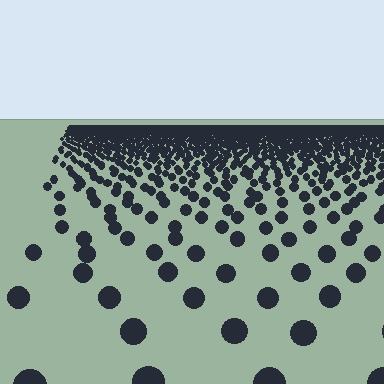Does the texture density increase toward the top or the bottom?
Density increases toward the top.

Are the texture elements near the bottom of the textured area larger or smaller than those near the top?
Larger. Near the bottom, elements are closer to the viewer and appear at a bigger on-screen size.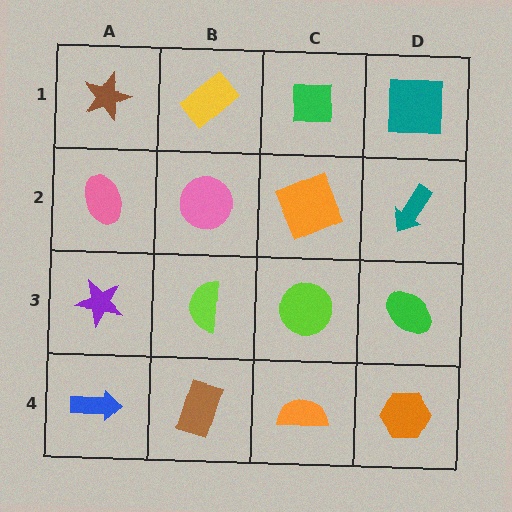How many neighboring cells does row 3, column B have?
4.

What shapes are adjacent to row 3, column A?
A pink ellipse (row 2, column A), a blue arrow (row 4, column A), a lime semicircle (row 3, column B).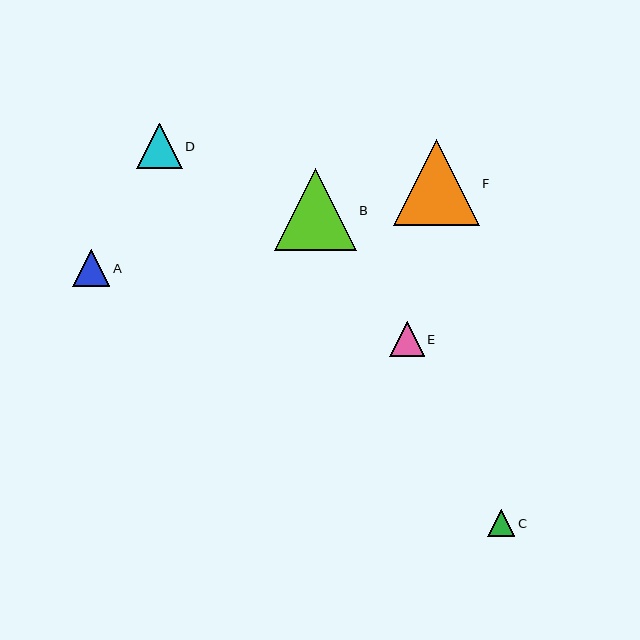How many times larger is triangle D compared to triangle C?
Triangle D is approximately 1.7 times the size of triangle C.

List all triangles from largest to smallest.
From largest to smallest: F, B, D, A, E, C.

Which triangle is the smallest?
Triangle C is the smallest with a size of approximately 27 pixels.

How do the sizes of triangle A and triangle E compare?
Triangle A and triangle E are approximately the same size.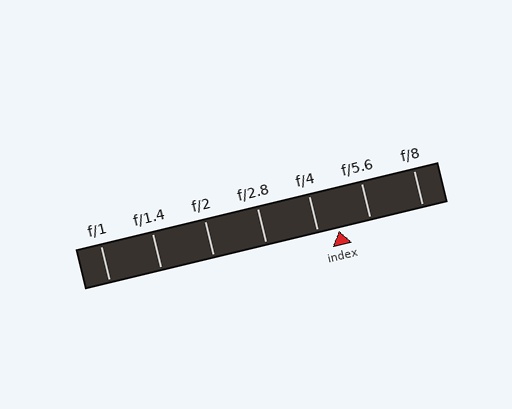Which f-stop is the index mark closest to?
The index mark is closest to f/4.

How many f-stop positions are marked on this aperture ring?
There are 7 f-stop positions marked.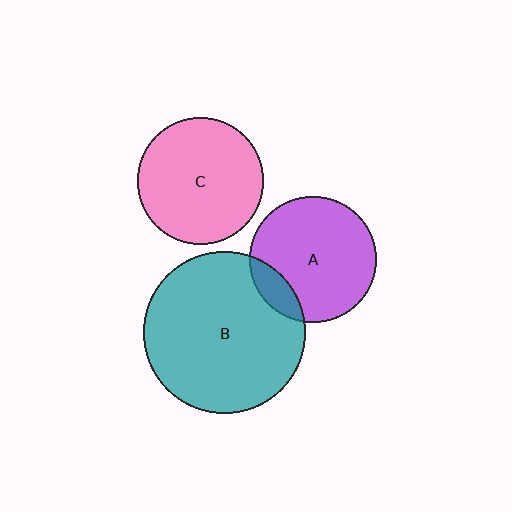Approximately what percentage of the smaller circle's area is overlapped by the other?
Approximately 15%.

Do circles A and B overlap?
Yes.